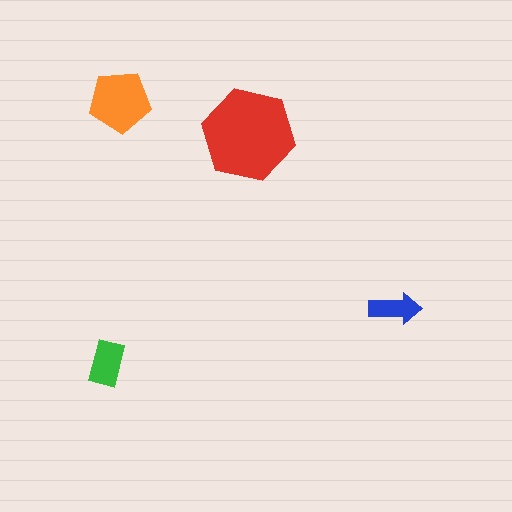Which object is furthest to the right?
The blue arrow is rightmost.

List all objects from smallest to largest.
The blue arrow, the green rectangle, the orange pentagon, the red hexagon.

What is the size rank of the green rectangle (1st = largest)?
3rd.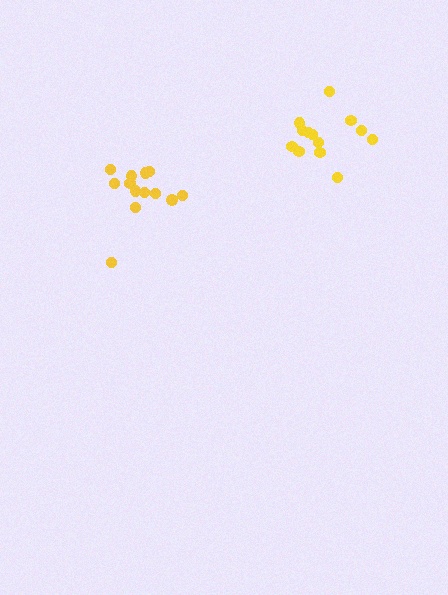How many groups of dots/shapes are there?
There are 2 groups.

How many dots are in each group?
Group 1: 13 dots, Group 2: 13 dots (26 total).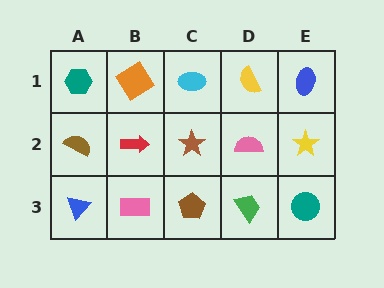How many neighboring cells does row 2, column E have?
3.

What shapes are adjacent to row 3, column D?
A pink semicircle (row 2, column D), a brown pentagon (row 3, column C), a teal circle (row 3, column E).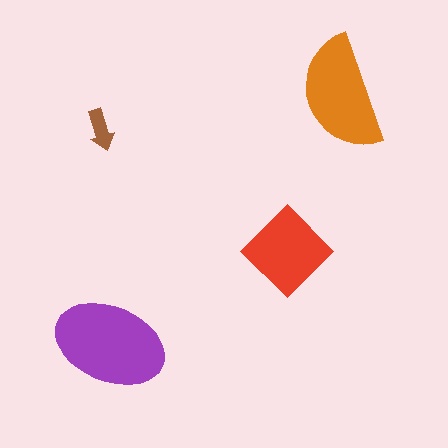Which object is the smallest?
The brown arrow.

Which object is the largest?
The purple ellipse.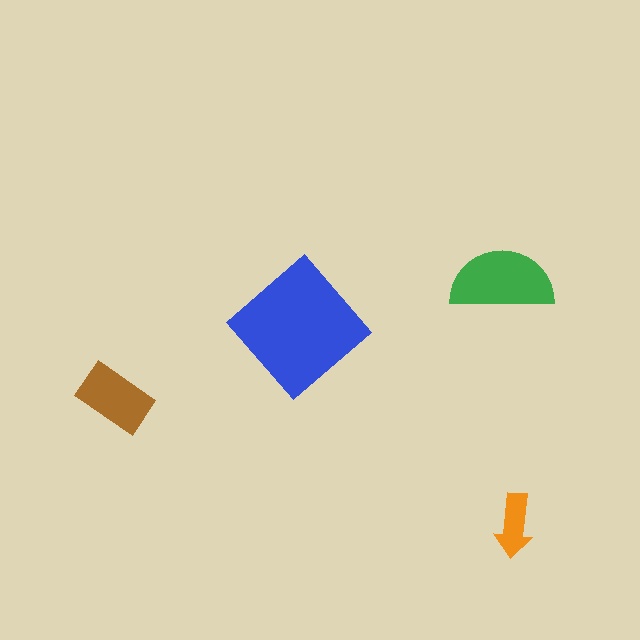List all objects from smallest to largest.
The orange arrow, the brown rectangle, the green semicircle, the blue diamond.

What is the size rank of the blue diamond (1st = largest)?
1st.